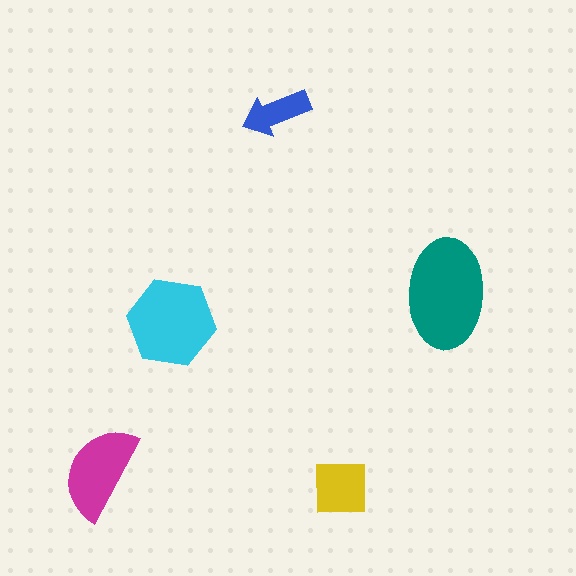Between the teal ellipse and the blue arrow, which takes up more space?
The teal ellipse.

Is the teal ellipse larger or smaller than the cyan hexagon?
Larger.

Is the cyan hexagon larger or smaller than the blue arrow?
Larger.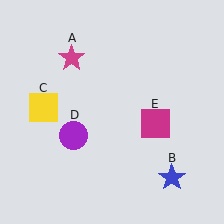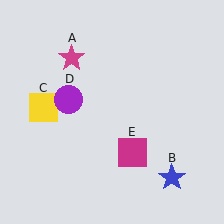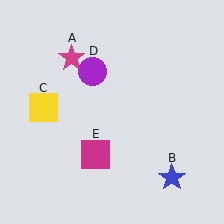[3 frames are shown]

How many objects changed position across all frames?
2 objects changed position: purple circle (object D), magenta square (object E).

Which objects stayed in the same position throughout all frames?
Magenta star (object A) and blue star (object B) and yellow square (object C) remained stationary.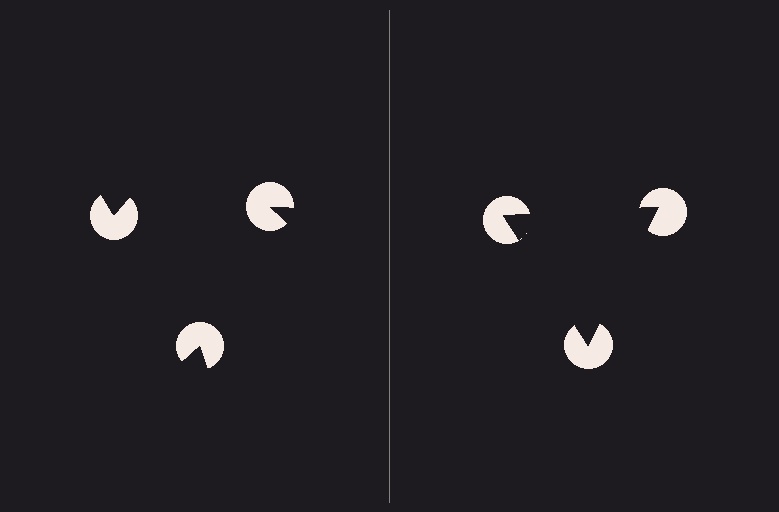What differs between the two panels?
The pac-man discs are positioned identically on both sides; only the wedge orientations differ. On the right they align to a triangle; on the left they are misaligned.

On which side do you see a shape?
An illusory triangle appears on the right side. On the left side the wedge cuts are rotated, so no coherent shape forms.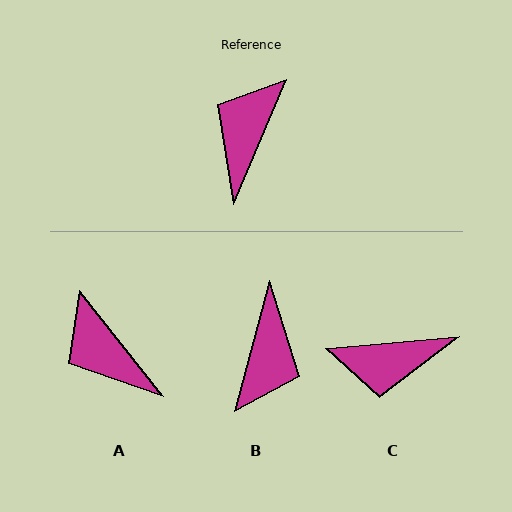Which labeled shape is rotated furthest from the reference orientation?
B, about 172 degrees away.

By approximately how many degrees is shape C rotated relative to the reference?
Approximately 118 degrees counter-clockwise.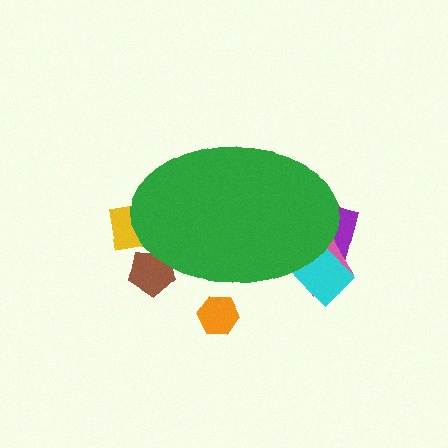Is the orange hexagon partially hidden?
Yes, the orange hexagon is partially hidden behind the green ellipse.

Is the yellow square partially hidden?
Yes, the yellow square is partially hidden behind the green ellipse.